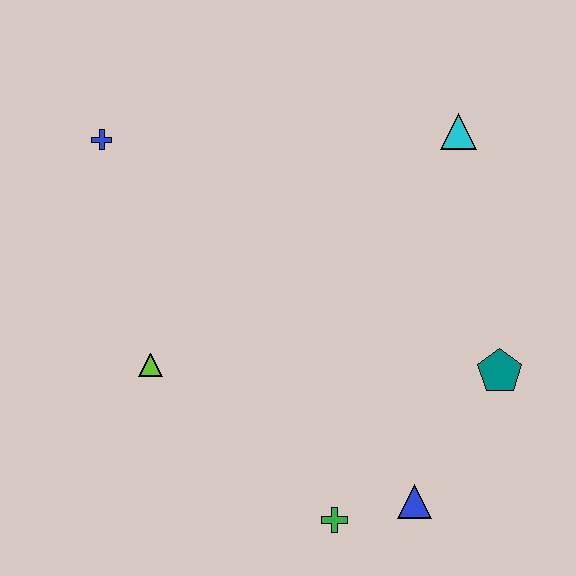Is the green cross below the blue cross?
Yes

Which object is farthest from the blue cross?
The blue triangle is farthest from the blue cross.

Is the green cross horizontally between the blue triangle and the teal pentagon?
No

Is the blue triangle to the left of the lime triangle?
No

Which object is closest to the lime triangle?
The blue cross is closest to the lime triangle.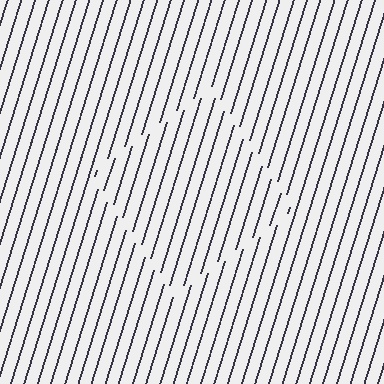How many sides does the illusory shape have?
4 sides — the line-ends trace a square.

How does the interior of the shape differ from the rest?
The interior of the shape contains the same grating, shifted by half a period — the contour is defined by the phase discontinuity where line-ends from the inner and outer gratings abut.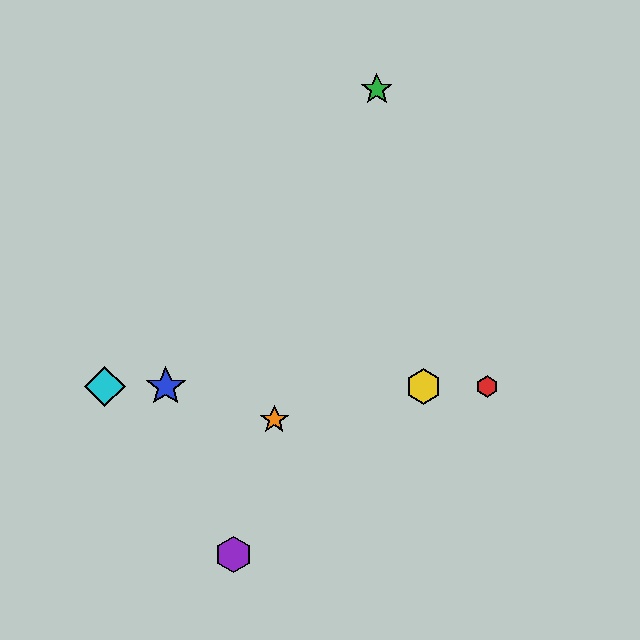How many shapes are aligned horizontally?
4 shapes (the red hexagon, the blue star, the yellow hexagon, the cyan diamond) are aligned horizontally.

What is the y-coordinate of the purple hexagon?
The purple hexagon is at y≈555.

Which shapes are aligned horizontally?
The red hexagon, the blue star, the yellow hexagon, the cyan diamond are aligned horizontally.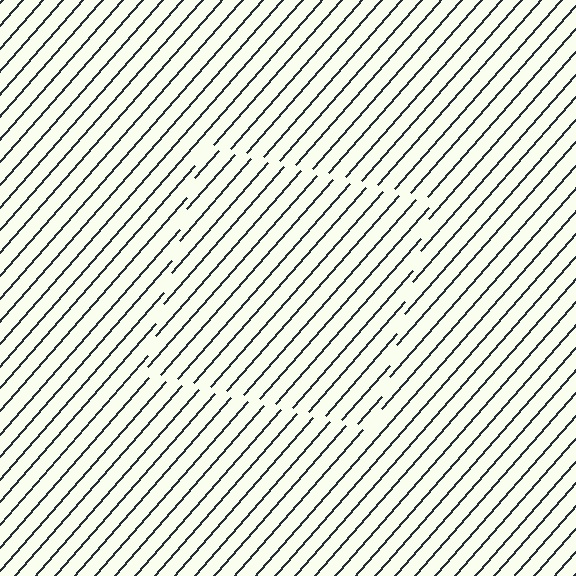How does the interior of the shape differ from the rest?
The interior of the shape contains the same grating, shifted by half a period — the contour is defined by the phase discontinuity where line-ends from the inner and outer gratings abut.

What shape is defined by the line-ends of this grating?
An illusory square. The interior of the shape contains the same grating, shifted by half a period — the contour is defined by the phase discontinuity where line-ends from the inner and outer gratings abut.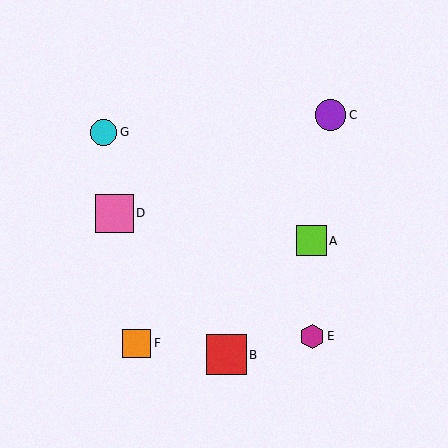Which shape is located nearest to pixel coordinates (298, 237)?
The lime square (labeled A) at (311, 241) is nearest to that location.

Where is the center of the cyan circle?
The center of the cyan circle is at (104, 132).